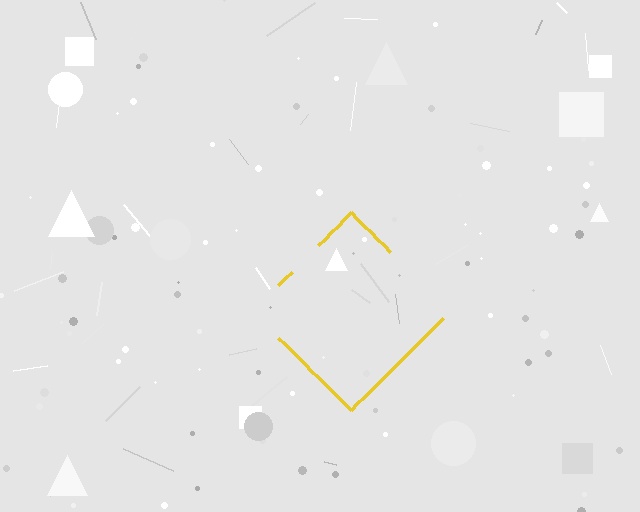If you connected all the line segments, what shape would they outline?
They would outline a diamond.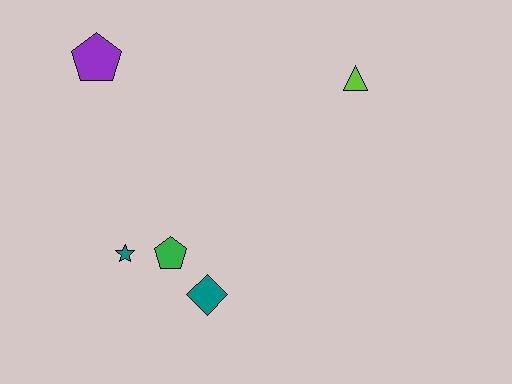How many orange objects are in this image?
There are no orange objects.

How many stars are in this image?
There is 1 star.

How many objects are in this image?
There are 5 objects.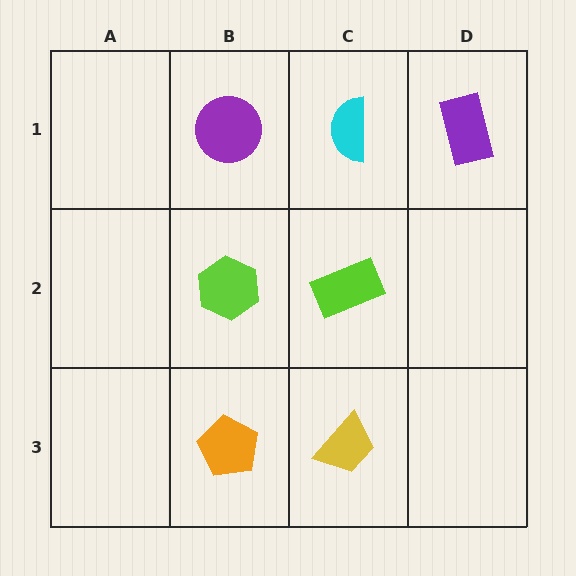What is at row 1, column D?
A purple rectangle.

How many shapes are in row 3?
2 shapes.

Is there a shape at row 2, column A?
No, that cell is empty.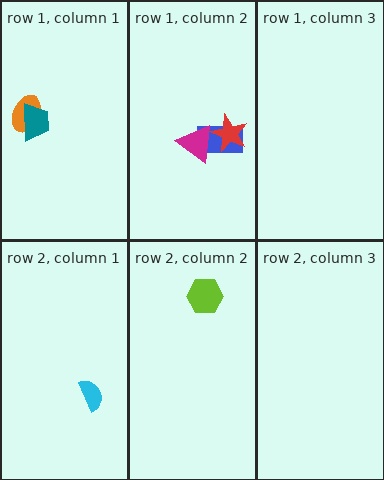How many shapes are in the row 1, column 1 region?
2.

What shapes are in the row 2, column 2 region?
The lime hexagon.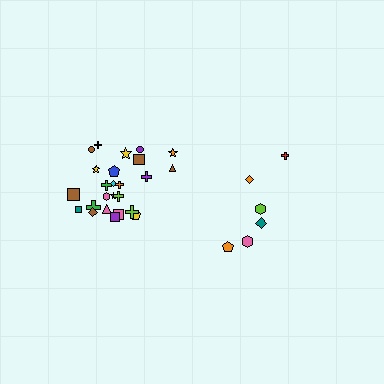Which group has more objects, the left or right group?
The left group.